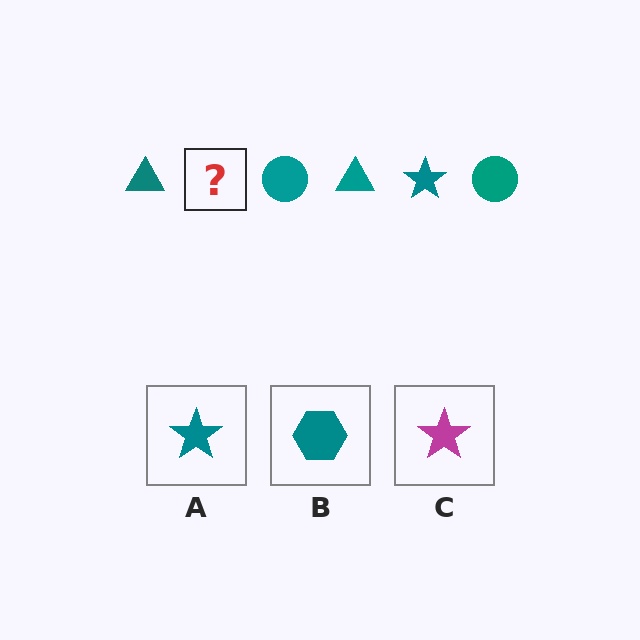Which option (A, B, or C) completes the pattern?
A.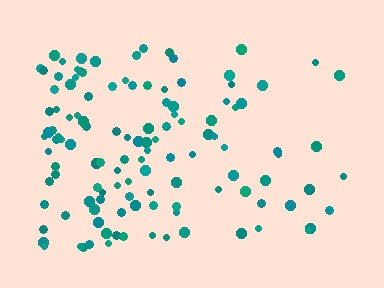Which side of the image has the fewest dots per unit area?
The right.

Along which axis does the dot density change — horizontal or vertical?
Horizontal.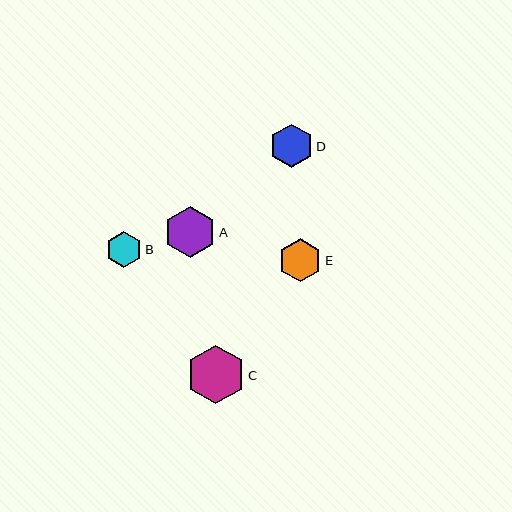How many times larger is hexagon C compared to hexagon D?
Hexagon C is approximately 1.4 times the size of hexagon D.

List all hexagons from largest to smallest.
From largest to smallest: C, A, D, E, B.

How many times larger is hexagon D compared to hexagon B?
Hexagon D is approximately 1.2 times the size of hexagon B.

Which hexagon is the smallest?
Hexagon B is the smallest with a size of approximately 36 pixels.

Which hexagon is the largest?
Hexagon C is the largest with a size of approximately 59 pixels.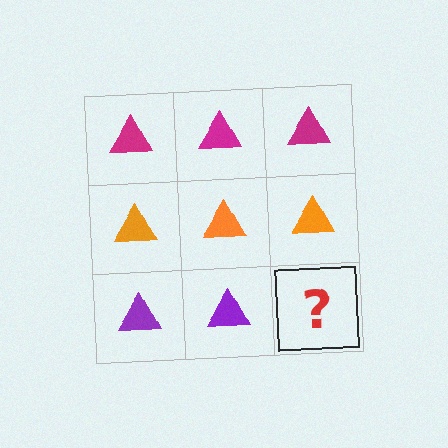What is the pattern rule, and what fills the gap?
The rule is that each row has a consistent color. The gap should be filled with a purple triangle.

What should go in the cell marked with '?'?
The missing cell should contain a purple triangle.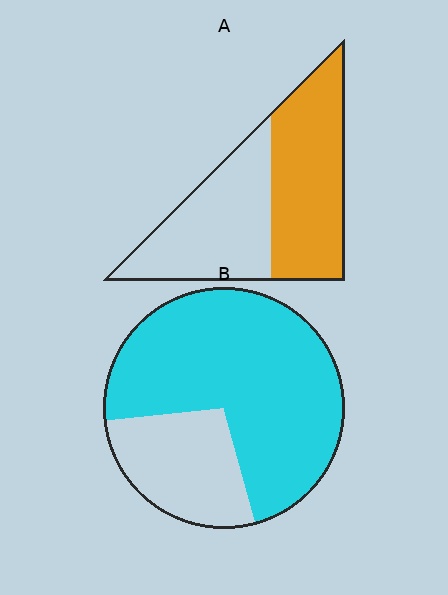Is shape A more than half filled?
Roughly half.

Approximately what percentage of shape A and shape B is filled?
A is approximately 50% and B is approximately 75%.